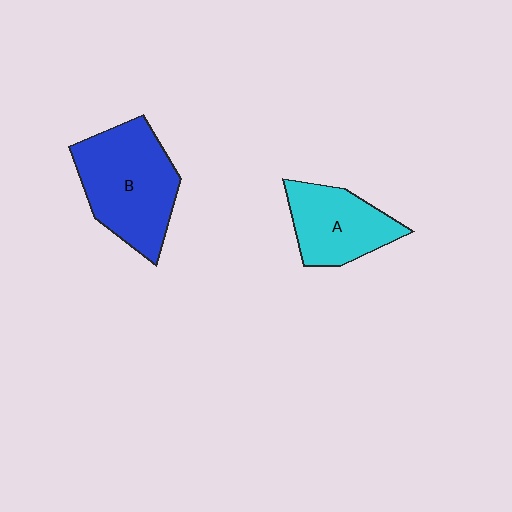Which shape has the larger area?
Shape B (blue).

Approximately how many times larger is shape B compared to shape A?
Approximately 1.5 times.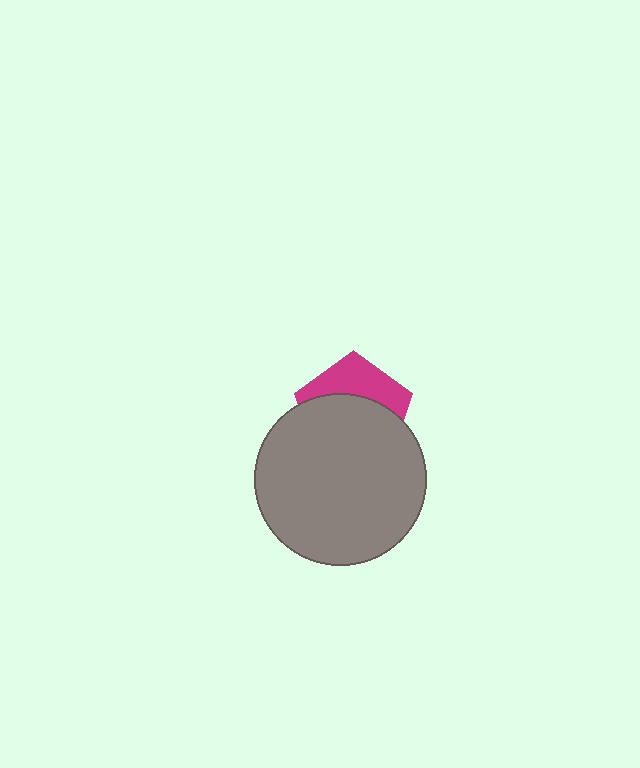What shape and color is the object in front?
The object in front is a gray circle.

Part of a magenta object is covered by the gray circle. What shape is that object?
It is a pentagon.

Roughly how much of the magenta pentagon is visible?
A small part of it is visible (roughly 36%).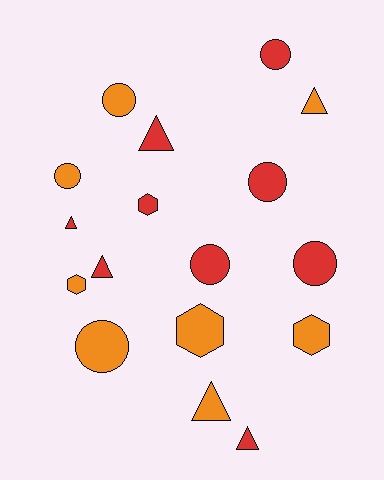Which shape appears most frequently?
Circle, with 7 objects.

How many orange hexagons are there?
There are 3 orange hexagons.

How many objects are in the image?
There are 17 objects.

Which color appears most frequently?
Red, with 9 objects.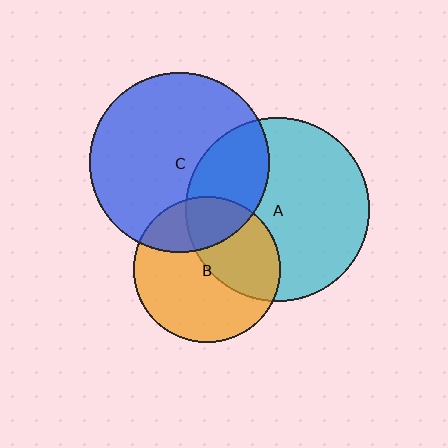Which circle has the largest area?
Circle A (cyan).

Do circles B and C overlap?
Yes.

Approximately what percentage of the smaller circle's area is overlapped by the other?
Approximately 25%.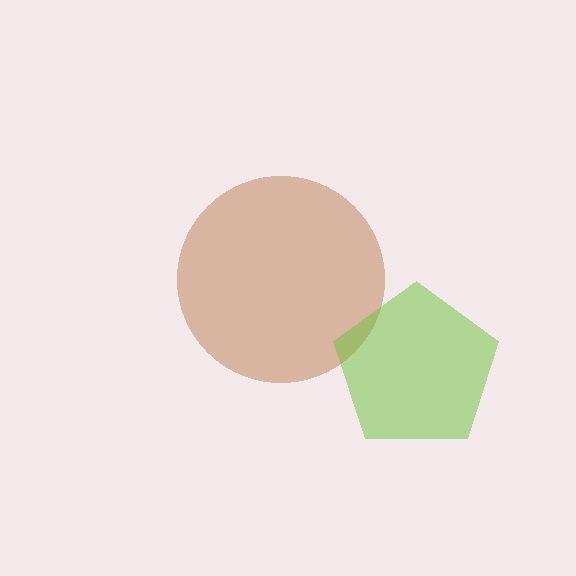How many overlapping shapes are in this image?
There are 2 overlapping shapes in the image.